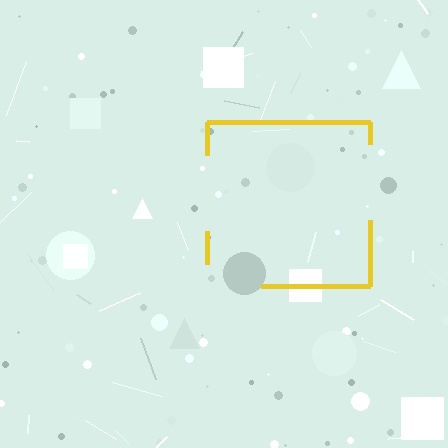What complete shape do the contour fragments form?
The contour fragments form a square.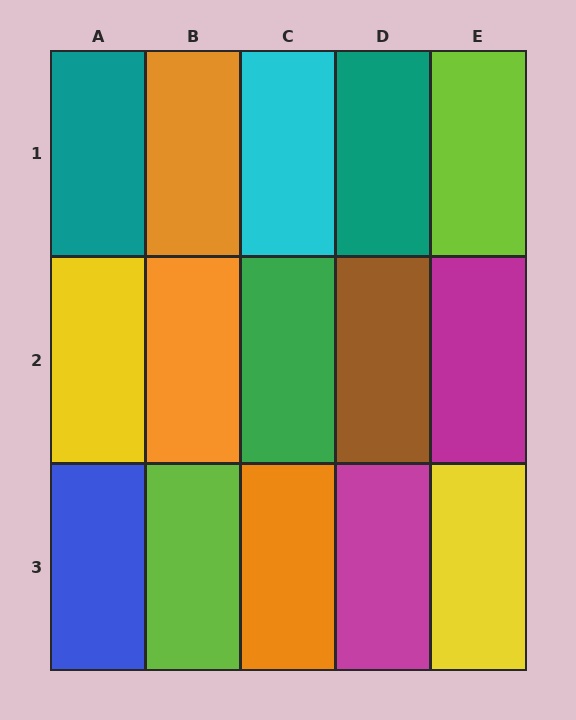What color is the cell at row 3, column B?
Lime.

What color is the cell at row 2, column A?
Yellow.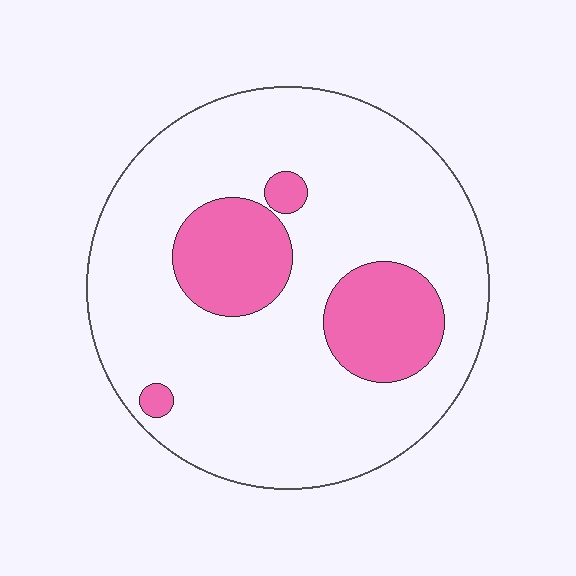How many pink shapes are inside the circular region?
4.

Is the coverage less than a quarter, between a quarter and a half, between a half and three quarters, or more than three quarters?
Less than a quarter.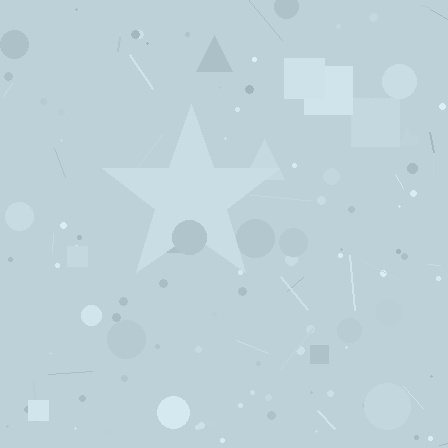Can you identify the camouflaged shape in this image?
The camouflaged shape is a star.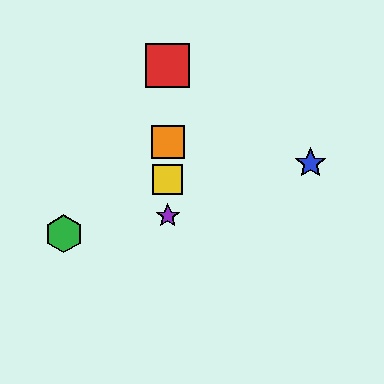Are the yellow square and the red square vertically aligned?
Yes, both are at x≈168.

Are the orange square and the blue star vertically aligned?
No, the orange square is at x≈168 and the blue star is at x≈311.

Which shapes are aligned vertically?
The red square, the yellow square, the purple star, the orange square are aligned vertically.